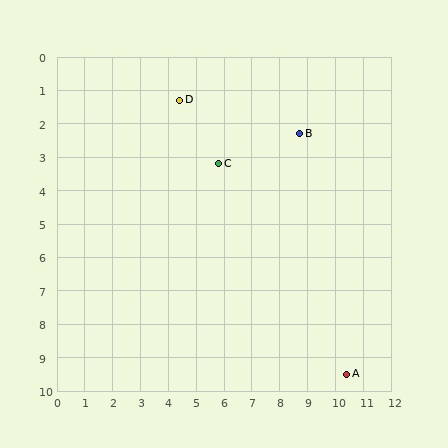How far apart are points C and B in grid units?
Points C and B are about 3.0 grid units apart.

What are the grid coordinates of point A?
Point A is at approximately (10.4, 9.5).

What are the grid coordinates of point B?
Point B is at approximately (8.7, 2.3).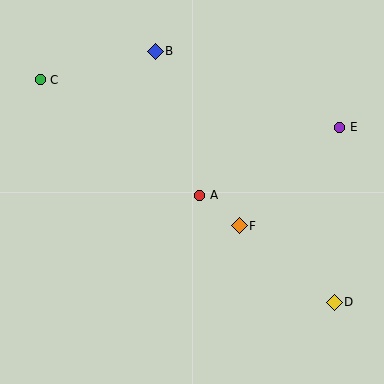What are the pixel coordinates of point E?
Point E is at (340, 127).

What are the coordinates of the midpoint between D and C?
The midpoint between D and C is at (187, 191).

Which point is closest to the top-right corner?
Point E is closest to the top-right corner.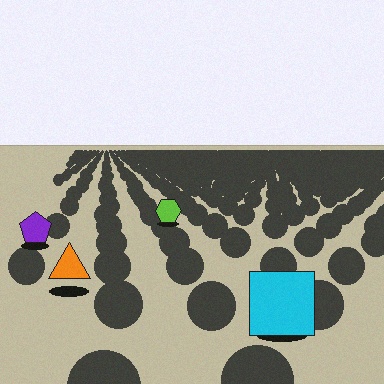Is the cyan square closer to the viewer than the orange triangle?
Yes. The cyan square is closer — you can tell from the texture gradient: the ground texture is coarser near it.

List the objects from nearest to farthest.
From nearest to farthest: the cyan square, the orange triangle, the purple pentagon, the lime hexagon.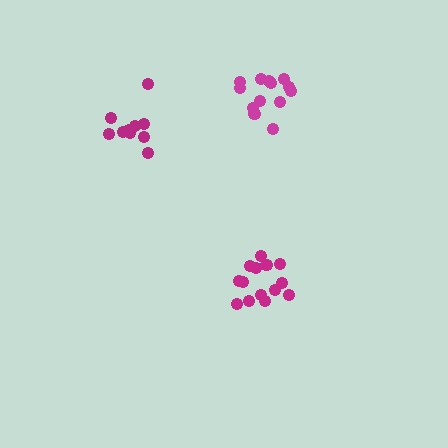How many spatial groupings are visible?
There are 3 spatial groupings.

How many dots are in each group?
Group 1: 10 dots, Group 2: 14 dots, Group 3: 13 dots (37 total).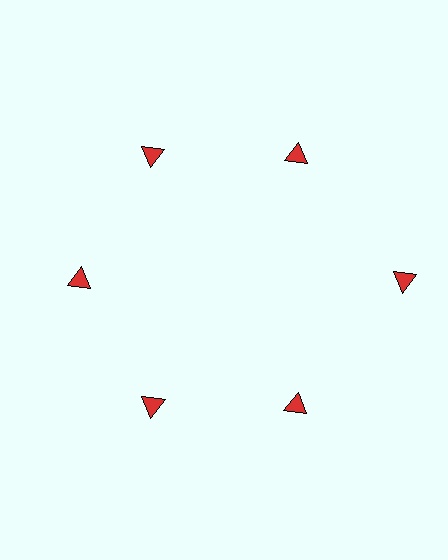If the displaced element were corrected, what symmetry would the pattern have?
It would have 6-fold rotational symmetry — the pattern would map onto itself every 60 degrees.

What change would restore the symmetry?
The symmetry would be restored by moving it inward, back onto the ring so that all 6 triangles sit at equal angles and equal distance from the center.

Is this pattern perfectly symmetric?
No. The 6 red triangles are arranged in a ring, but one element near the 3 o'clock position is pushed outward from the center, breaking the 6-fold rotational symmetry.